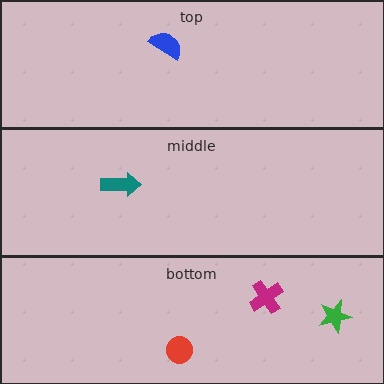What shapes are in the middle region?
The teal arrow.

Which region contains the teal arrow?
The middle region.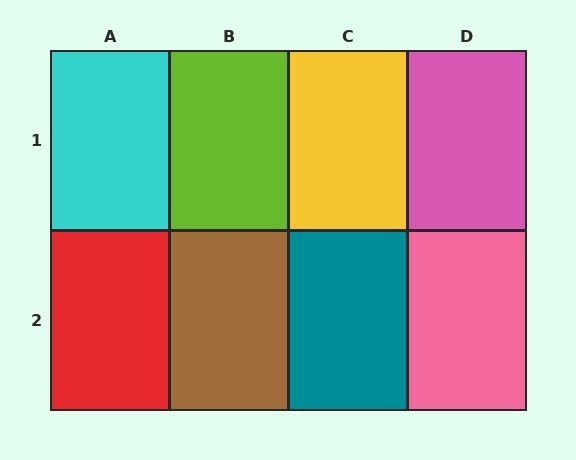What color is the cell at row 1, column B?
Lime.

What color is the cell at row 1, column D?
Pink.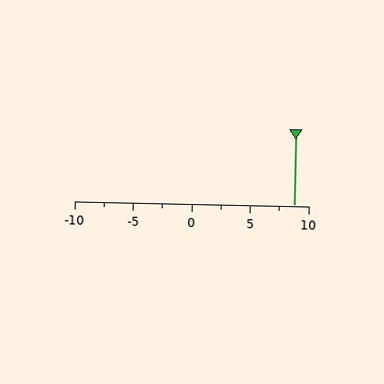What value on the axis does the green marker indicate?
The marker indicates approximately 8.8.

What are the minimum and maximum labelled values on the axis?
The axis runs from -10 to 10.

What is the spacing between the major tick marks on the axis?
The major ticks are spaced 5 apart.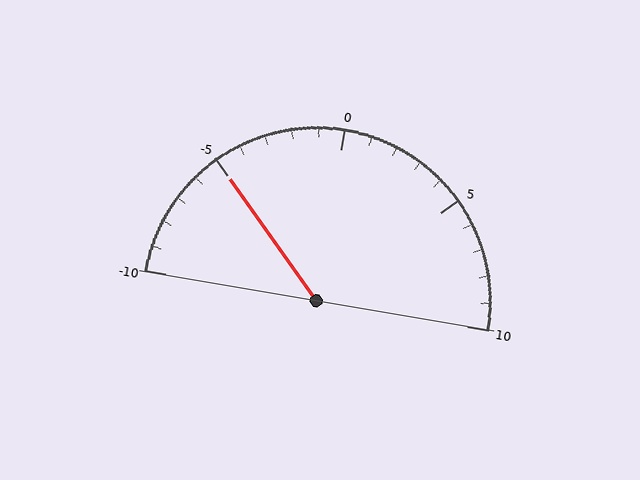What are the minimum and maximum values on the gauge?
The gauge ranges from -10 to 10.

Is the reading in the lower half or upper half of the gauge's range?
The reading is in the lower half of the range (-10 to 10).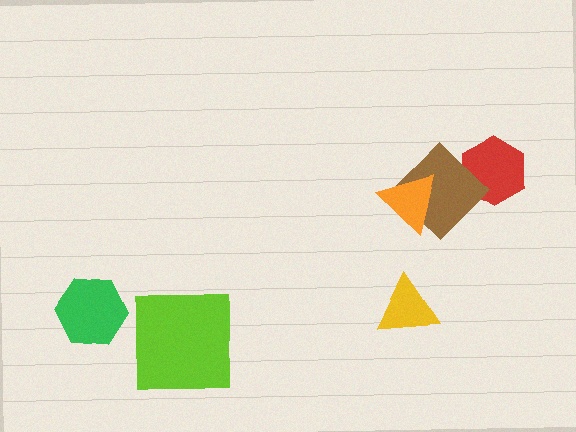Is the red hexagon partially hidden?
Yes, it is partially covered by another shape.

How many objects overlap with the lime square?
0 objects overlap with the lime square.